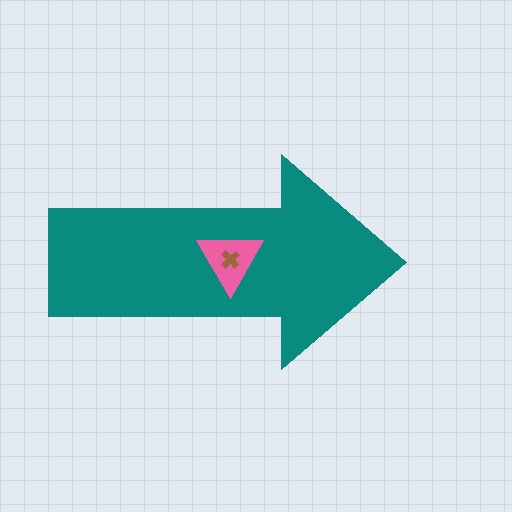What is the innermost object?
The brown cross.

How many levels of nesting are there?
3.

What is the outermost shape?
The teal arrow.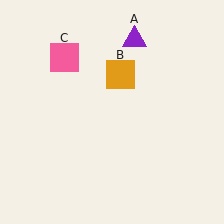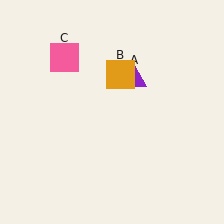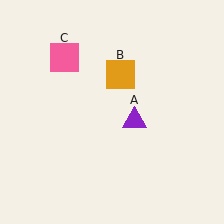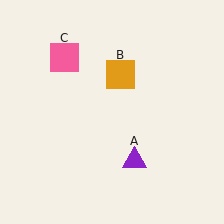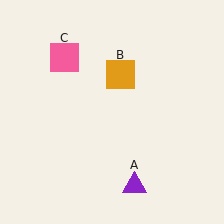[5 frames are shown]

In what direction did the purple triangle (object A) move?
The purple triangle (object A) moved down.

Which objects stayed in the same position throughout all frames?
Orange square (object B) and pink square (object C) remained stationary.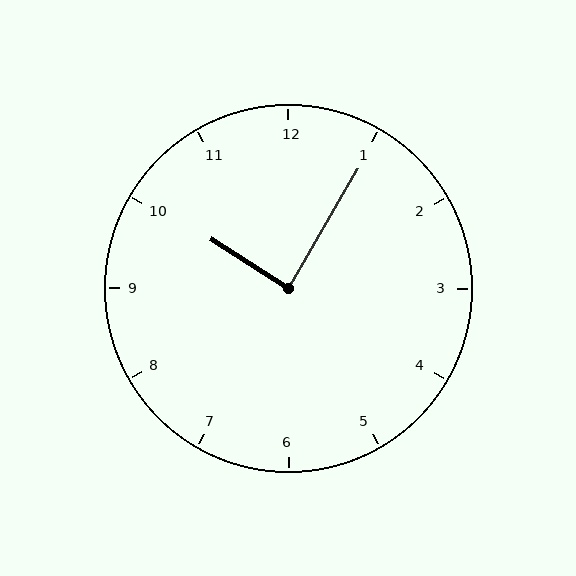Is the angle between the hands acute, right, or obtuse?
It is right.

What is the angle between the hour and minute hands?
Approximately 88 degrees.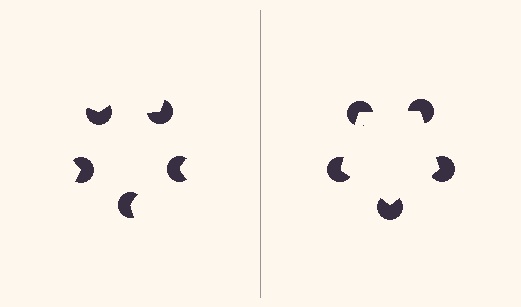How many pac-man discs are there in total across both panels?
10 — 5 on each side.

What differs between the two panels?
The pac-man discs are positioned identically on both sides; only the wedge orientations differ. On the right they align to a pentagon; on the left they are misaligned.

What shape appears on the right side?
An illusory pentagon.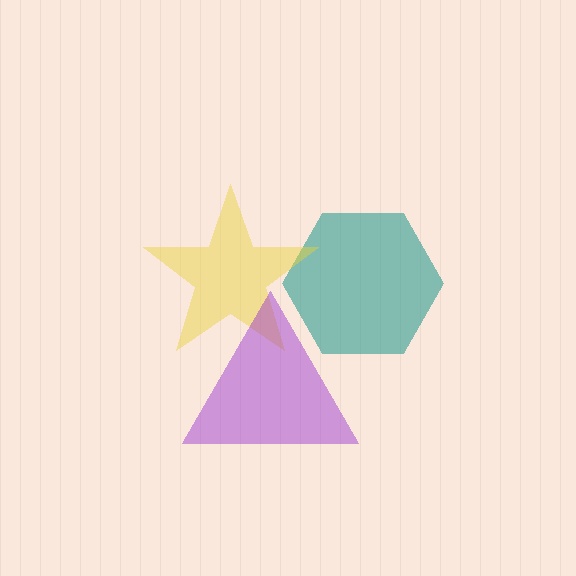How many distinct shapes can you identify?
There are 3 distinct shapes: a teal hexagon, a yellow star, a purple triangle.